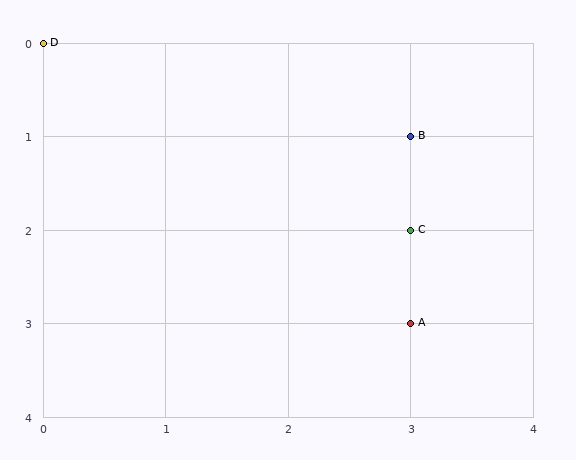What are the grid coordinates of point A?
Point A is at grid coordinates (3, 3).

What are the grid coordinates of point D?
Point D is at grid coordinates (0, 0).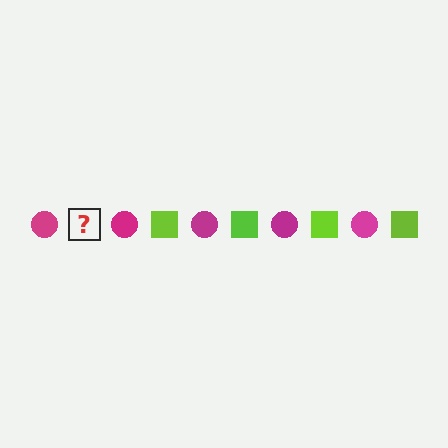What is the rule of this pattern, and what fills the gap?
The rule is that the pattern alternates between magenta circle and lime square. The gap should be filled with a lime square.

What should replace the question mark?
The question mark should be replaced with a lime square.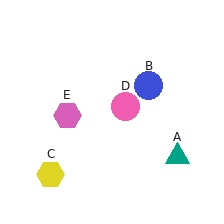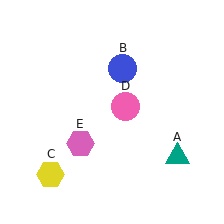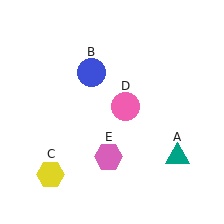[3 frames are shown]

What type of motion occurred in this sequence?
The blue circle (object B), pink hexagon (object E) rotated counterclockwise around the center of the scene.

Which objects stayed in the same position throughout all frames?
Teal triangle (object A) and yellow hexagon (object C) and pink circle (object D) remained stationary.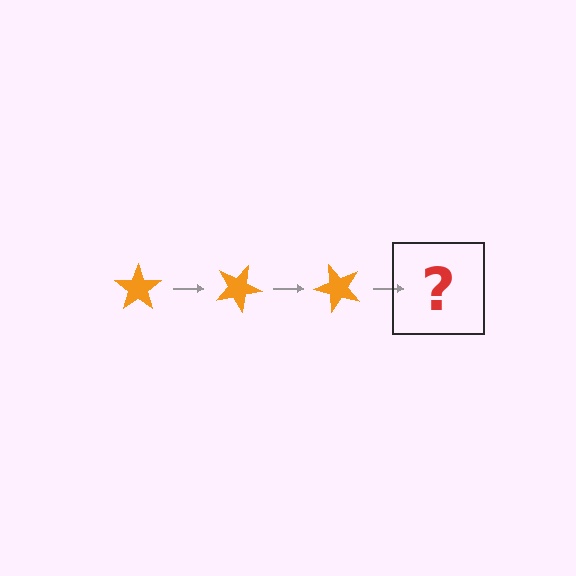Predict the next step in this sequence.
The next step is an orange star rotated 75 degrees.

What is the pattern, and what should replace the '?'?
The pattern is that the star rotates 25 degrees each step. The '?' should be an orange star rotated 75 degrees.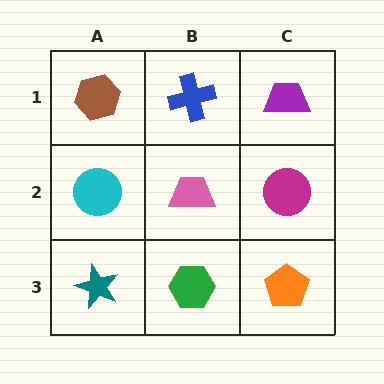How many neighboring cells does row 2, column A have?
3.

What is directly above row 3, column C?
A magenta circle.